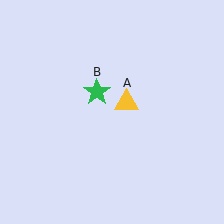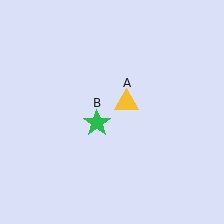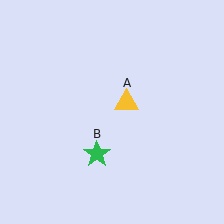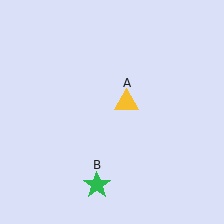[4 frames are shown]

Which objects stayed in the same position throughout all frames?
Yellow triangle (object A) remained stationary.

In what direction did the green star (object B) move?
The green star (object B) moved down.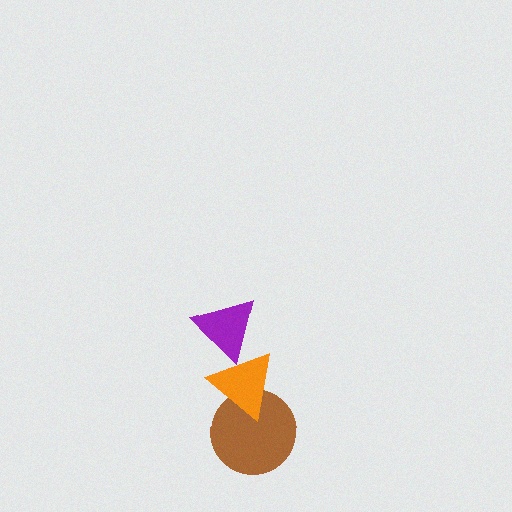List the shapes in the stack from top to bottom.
From top to bottom: the purple triangle, the orange triangle, the brown circle.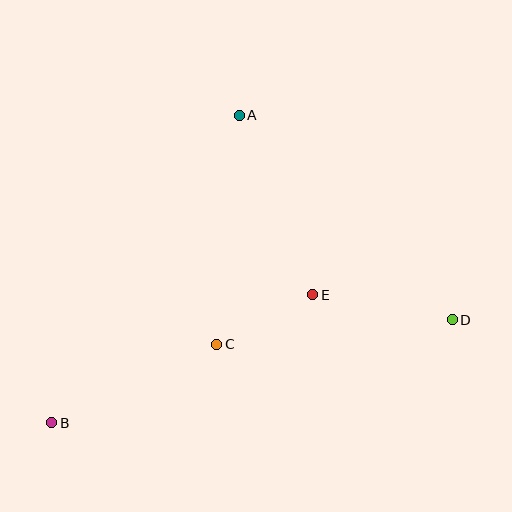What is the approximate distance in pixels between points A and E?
The distance between A and E is approximately 194 pixels.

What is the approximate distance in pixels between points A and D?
The distance between A and D is approximately 295 pixels.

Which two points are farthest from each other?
Points B and D are farthest from each other.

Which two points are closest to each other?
Points C and E are closest to each other.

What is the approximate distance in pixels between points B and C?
The distance between B and C is approximately 183 pixels.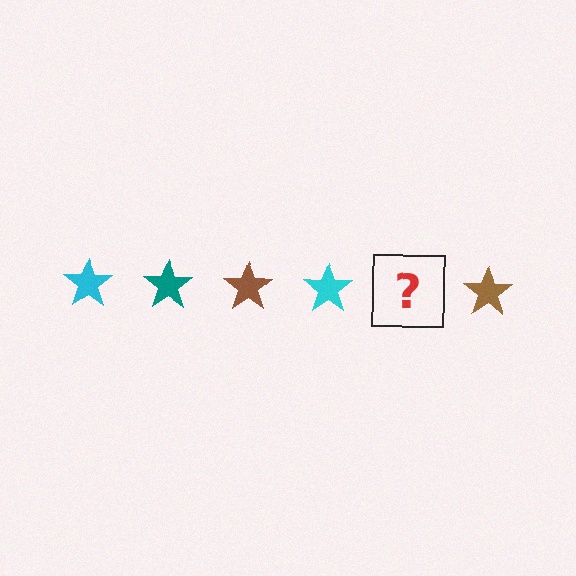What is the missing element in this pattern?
The missing element is a teal star.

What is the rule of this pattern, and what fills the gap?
The rule is that the pattern cycles through cyan, teal, brown stars. The gap should be filled with a teal star.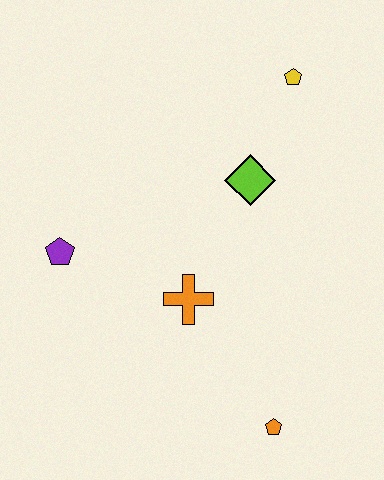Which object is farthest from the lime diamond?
The orange pentagon is farthest from the lime diamond.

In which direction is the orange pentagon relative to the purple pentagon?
The orange pentagon is to the right of the purple pentagon.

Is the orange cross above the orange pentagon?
Yes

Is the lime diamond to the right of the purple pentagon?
Yes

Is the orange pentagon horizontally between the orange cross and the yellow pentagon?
Yes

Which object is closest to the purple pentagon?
The orange cross is closest to the purple pentagon.